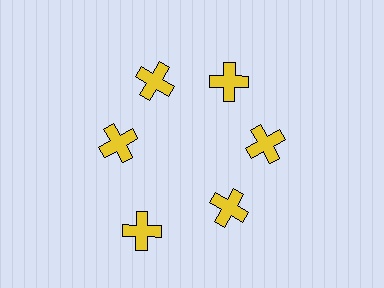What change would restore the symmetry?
The symmetry would be restored by moving it inward, back onto the ring so that all 6 crosses sit at equal angles and equal distance from the center.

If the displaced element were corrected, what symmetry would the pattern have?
It would have 6-fold rotational symmetry — the pattern would map onto itself every 60 degrees.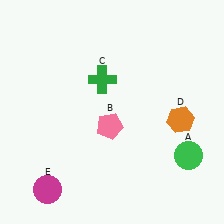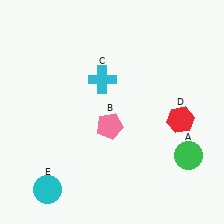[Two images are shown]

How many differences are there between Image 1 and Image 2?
There are 3 differences between the two images.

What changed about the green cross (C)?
In Image 1, C is green. In Image 2, it changed to cyan.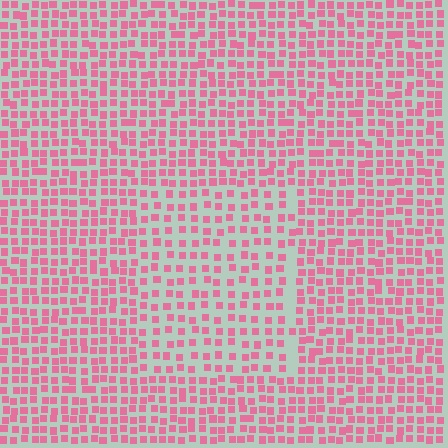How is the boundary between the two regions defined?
The boundary is defined by a change in element density (approximately 1.6x ratio). All elements are the same color, size, and shape.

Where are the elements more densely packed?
The elements are more densely packed outside the rectangle boundary.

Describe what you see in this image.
The image contains small pink elements arranged at two different densities. A rectangle-shaped region is visible where the elements are less densely packed than the surrounding area.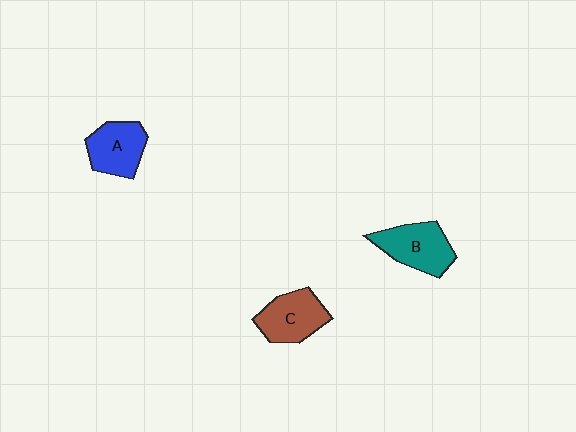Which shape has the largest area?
Shape B (teal).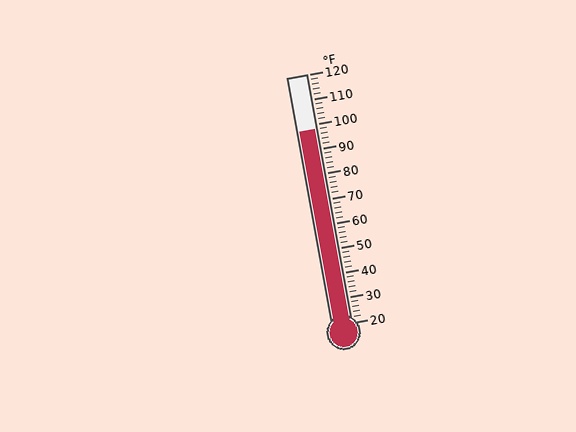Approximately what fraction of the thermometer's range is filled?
The thermometer is filled to approximately 80% of its range.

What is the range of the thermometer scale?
The thermometer scale ranges from 20°F to 120°F.